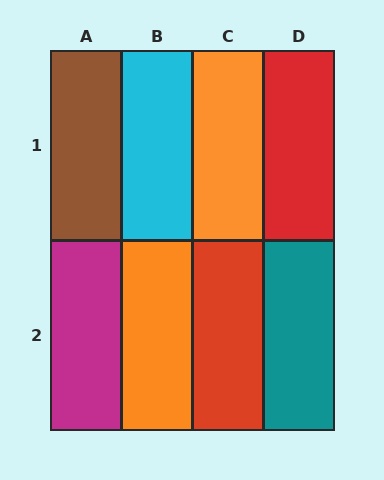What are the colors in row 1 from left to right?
Brown, cyan, orange, red.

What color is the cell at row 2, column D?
Teal.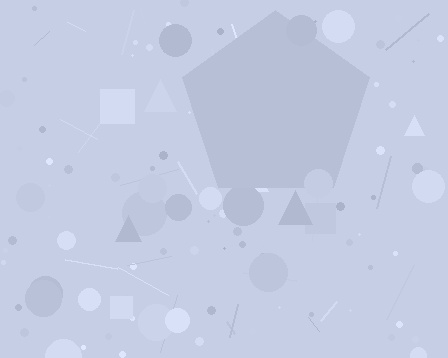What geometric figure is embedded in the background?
A pentagon is embedded in the background.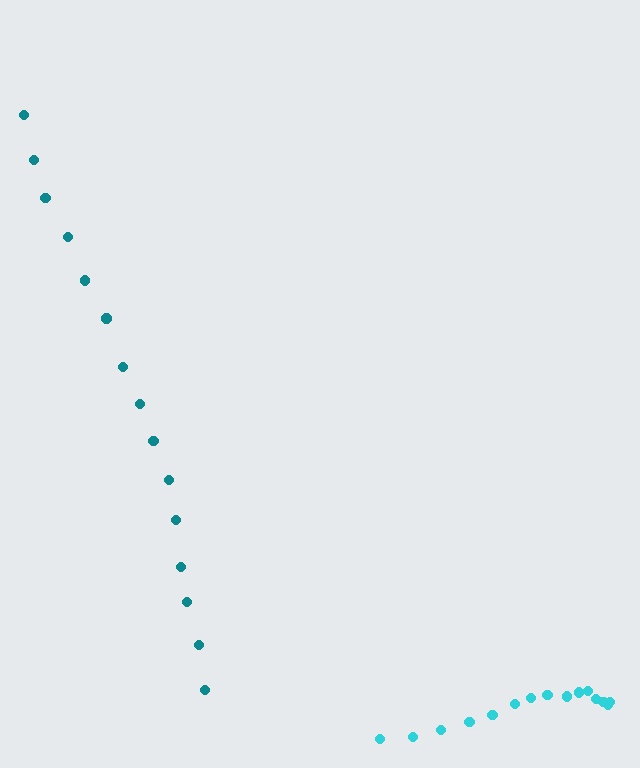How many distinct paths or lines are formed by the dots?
There are 2 distinct paths.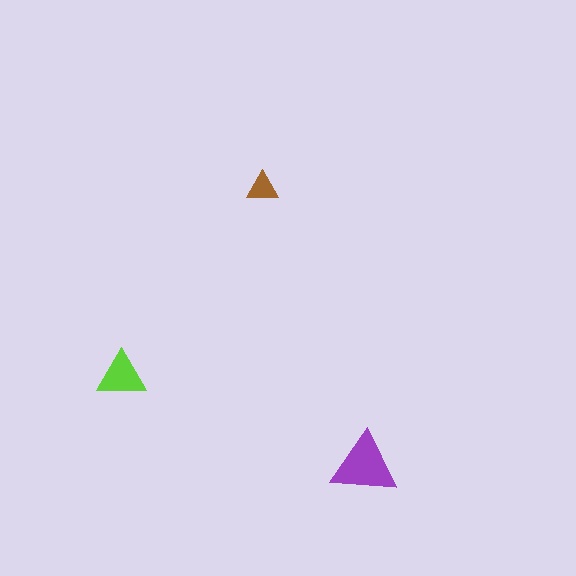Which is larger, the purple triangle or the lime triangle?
The purple one.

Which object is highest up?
The brown triangle is topmost.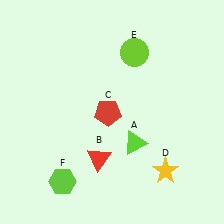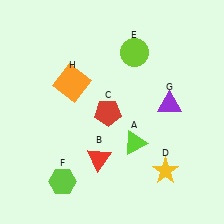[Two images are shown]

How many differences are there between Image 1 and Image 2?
There are 2 differences between the two images.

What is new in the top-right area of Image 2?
A purple triangle (G) was added in the top-right area of Image 2.